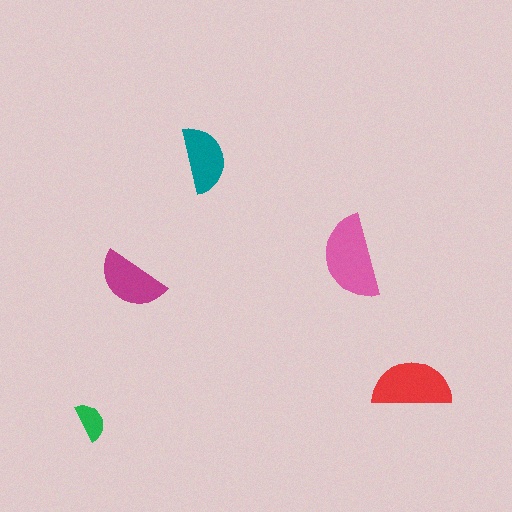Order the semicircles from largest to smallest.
the pink one, the red one, the magenta one, the teal one, the green one.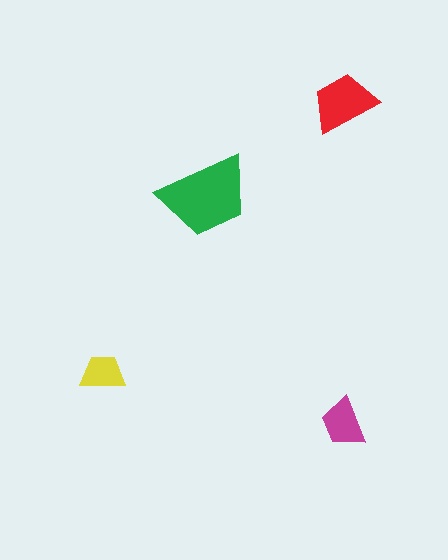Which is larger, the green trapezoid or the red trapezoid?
The green one.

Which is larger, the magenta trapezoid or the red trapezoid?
The red one.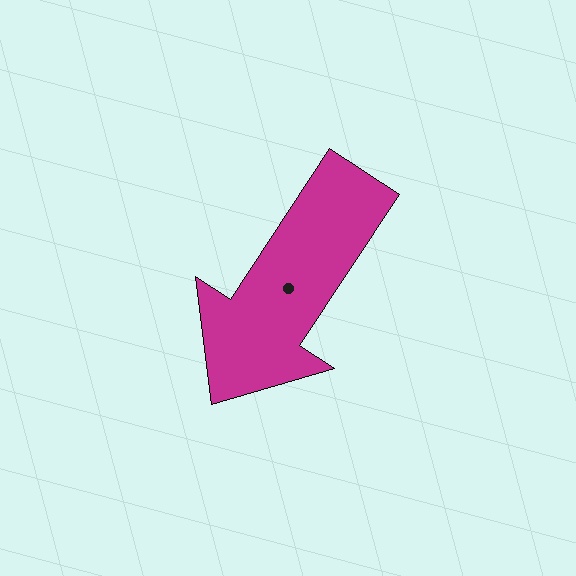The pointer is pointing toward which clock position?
Roughly 7 o'clock.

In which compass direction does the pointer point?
Southwest.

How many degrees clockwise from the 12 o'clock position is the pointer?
Approximately 213 degrees.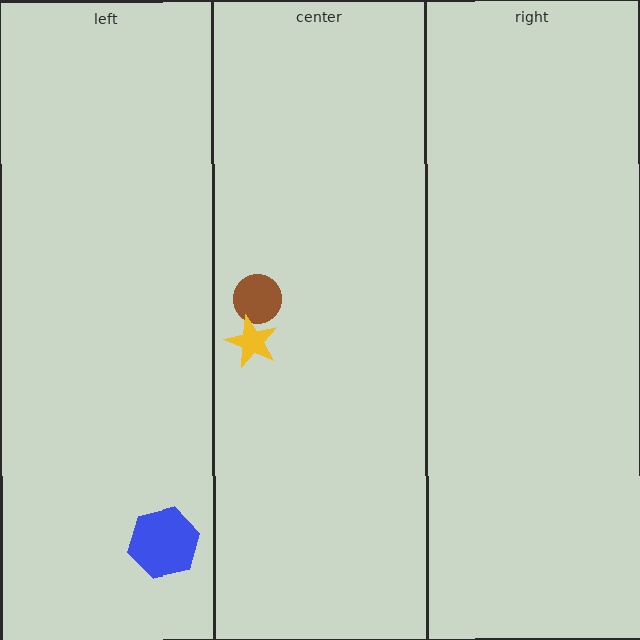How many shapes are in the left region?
1.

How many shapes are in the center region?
2.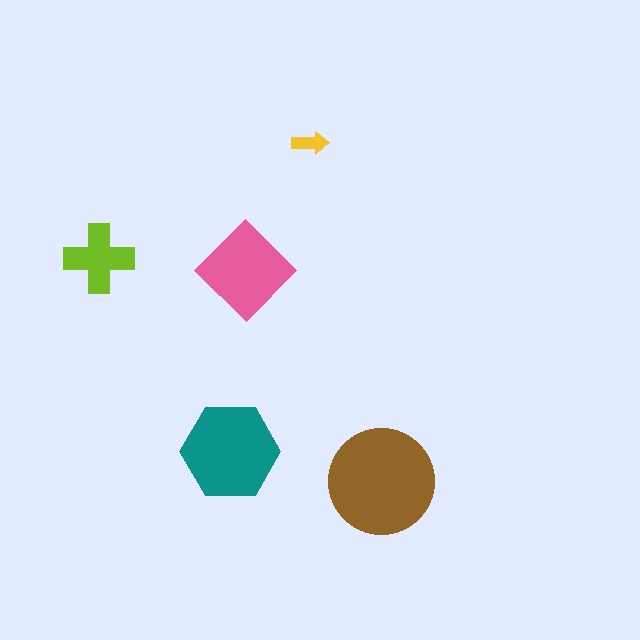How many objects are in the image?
There are 5 objects in the image.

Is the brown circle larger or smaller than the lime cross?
Larger.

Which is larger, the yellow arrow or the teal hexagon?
The teal hexagon.